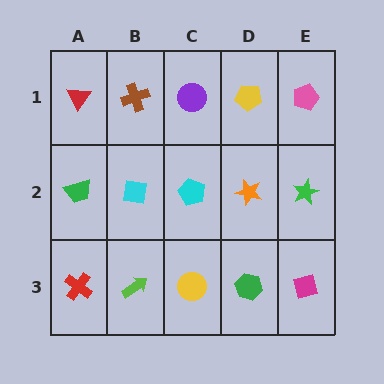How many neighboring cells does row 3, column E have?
2.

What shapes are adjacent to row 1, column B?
A cyan square (row 2, column B), a red triangle (row 1, column A), a purple circle (row 1, column C).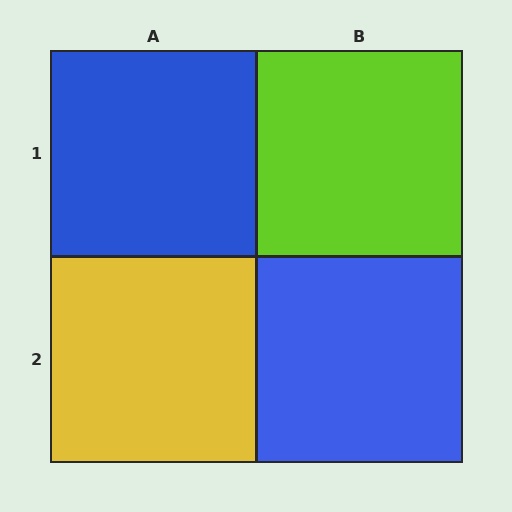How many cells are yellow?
1 cell is yellow.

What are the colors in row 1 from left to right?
Blue, lime.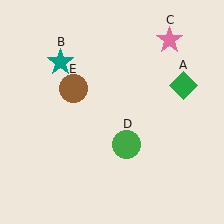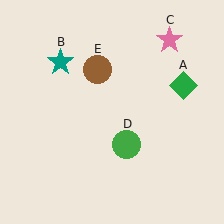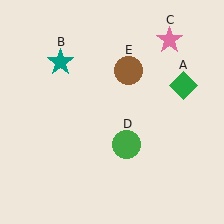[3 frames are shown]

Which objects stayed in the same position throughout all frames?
Green diamond (object A) and teal star (object B) and pink star (object C) and green circle (object D) remained stationary.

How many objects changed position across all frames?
1 object changed position: brown circle (object E).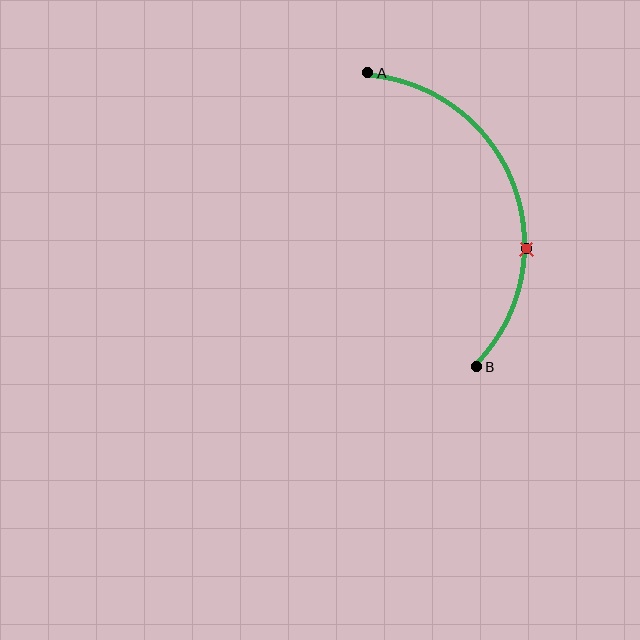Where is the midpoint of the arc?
The arc midpoint is the point on the curve farthest from the straight line joining A and B. It sits to the right of that line.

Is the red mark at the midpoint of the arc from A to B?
No. The red mark lies on the arc but is closer to endpoint B. The arc midpoint would be at the point on the curve equidistant along the arc from both A and B.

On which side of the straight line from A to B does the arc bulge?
The arc bulges to the right of the straight line connecting A and B.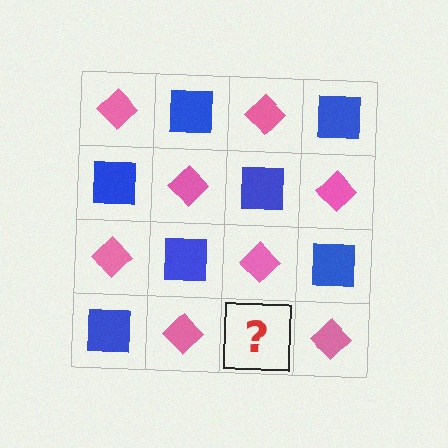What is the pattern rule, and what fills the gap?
The rule is that it alternates pink diamond and blue square in a checkerboard pattern. The gap should be filled with a blue square.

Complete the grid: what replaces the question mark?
The question mark should be replaced with a blue square.